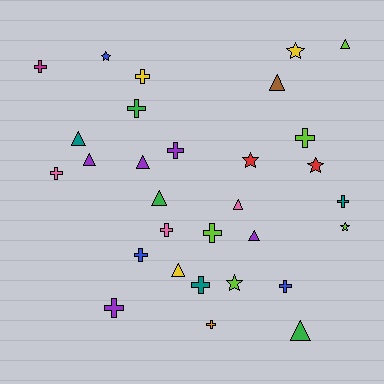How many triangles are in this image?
There are 10 triangles.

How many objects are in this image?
There are 30 objects.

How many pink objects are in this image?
There are 3 pink objects.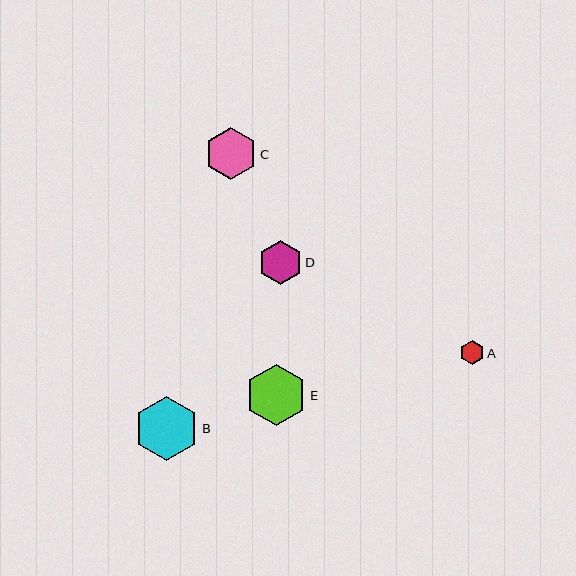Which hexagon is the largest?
Hexagon B is the largest with a size of approximately 64 pixels.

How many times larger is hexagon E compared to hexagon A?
Hexagon E is approximately 2.5 times the size of hexagon A.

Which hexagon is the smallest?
Hexagon A is the smallest with a size of approximately 24 pixels.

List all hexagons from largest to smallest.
From largest to smallest: B, E, C, D, A.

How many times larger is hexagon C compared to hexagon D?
Hexagon C is approximately 1.2 times the size of hexagon D.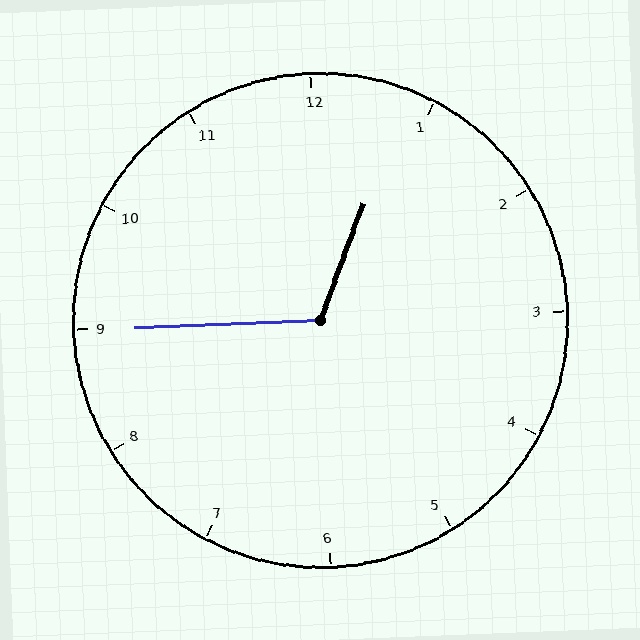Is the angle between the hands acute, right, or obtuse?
It is obtuse.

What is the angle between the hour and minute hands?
Approximately 112 degrees.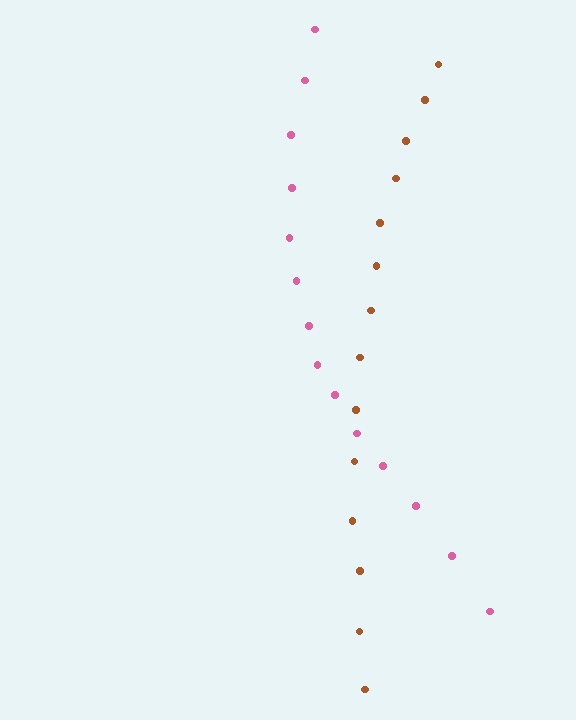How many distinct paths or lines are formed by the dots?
There are 2 distinct paths.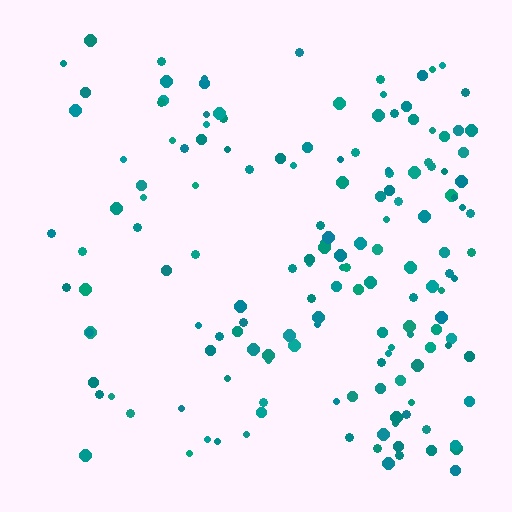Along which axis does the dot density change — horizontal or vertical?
Horizontal.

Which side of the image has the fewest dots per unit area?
The left.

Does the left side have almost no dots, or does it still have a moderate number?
Still a moderate number, just noticeably fewer than the right.